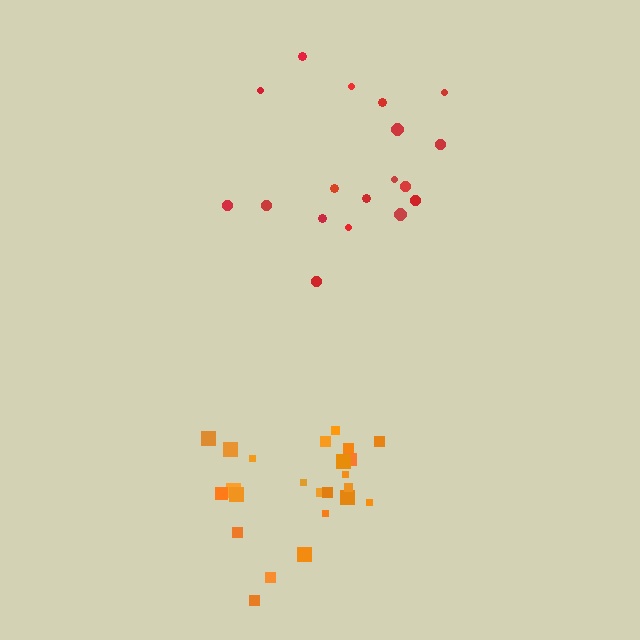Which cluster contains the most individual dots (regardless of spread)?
Orange (24).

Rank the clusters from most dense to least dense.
orange, red.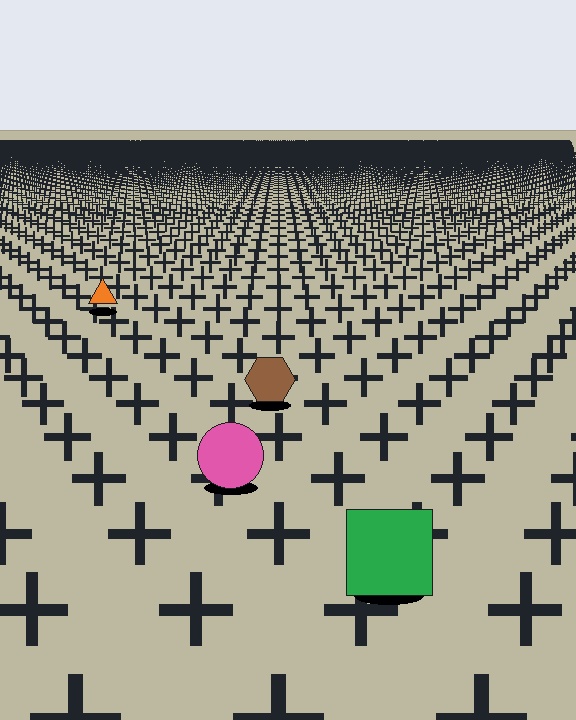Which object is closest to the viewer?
The green square is closest. The texture marks near it are larger and more spread out.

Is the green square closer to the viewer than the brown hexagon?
Yes. The green square is closer — you can tell from the texture gradient: the ground texture is coarser near it.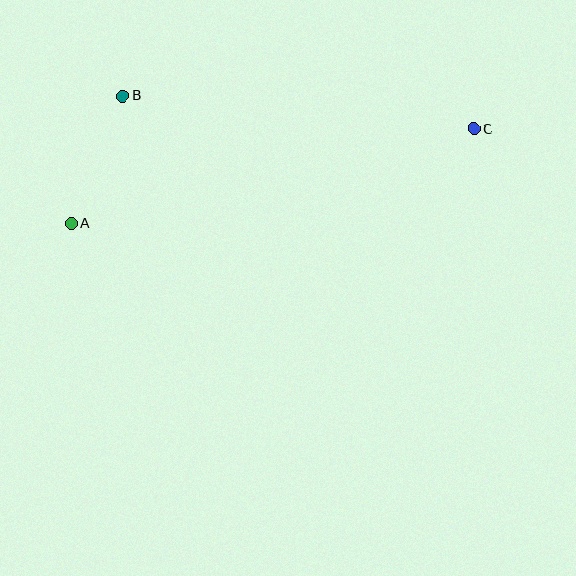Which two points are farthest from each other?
Points A and C are farthest from each other.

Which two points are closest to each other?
Points A and B are closest to each other.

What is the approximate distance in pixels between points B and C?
The distance between B and C is approximately 353 pixels.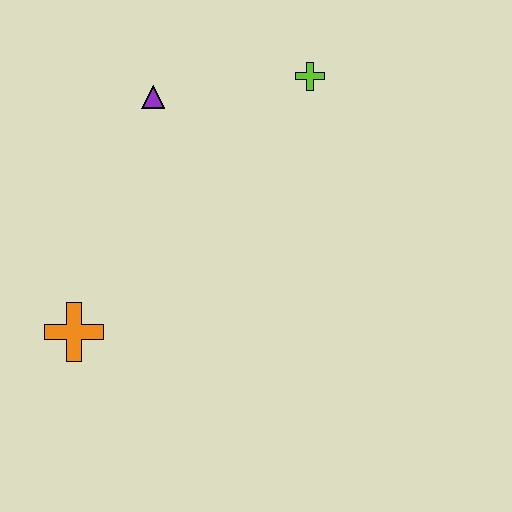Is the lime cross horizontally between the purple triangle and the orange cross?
No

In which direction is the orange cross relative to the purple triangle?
The orange cross is below the purple triangle.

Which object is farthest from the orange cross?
The lime cross is farthest from the orange cross.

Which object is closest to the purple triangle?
The lime cross is closest to the purple triangle.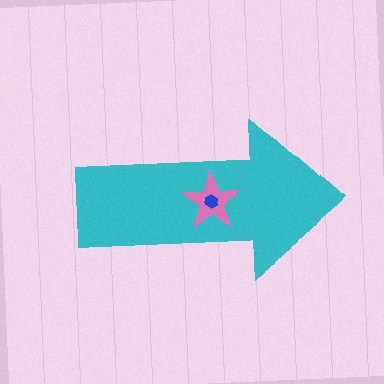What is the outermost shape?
The cyan arrow.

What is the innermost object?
The blue hexagon.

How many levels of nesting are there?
3.